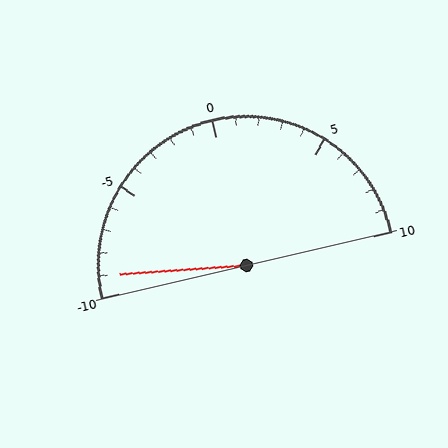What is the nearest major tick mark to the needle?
The nearest major tick mark is -10.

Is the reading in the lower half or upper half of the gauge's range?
The reading is in the lower half of the range (-10 to 10).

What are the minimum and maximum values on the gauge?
The gauge ranges from -10 to 10.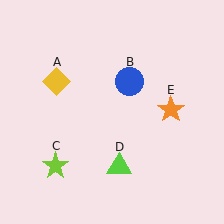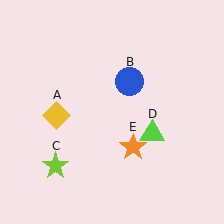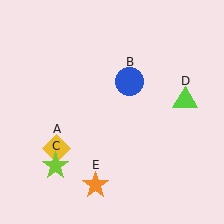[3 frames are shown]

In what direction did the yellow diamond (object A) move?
The yellow diamond (object A) moved down.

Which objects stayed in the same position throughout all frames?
Blue circle (object B) and lime star (object C) remained stationary.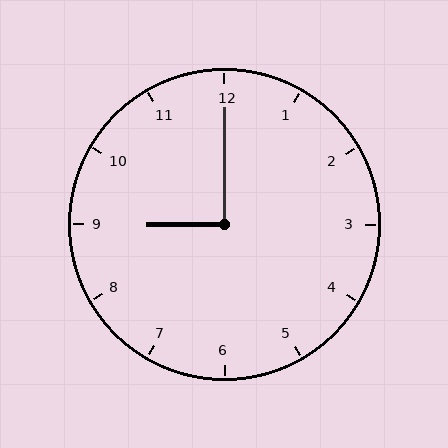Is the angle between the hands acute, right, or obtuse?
It is right.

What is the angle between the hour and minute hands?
Approximately 90 degrees.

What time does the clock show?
9:00.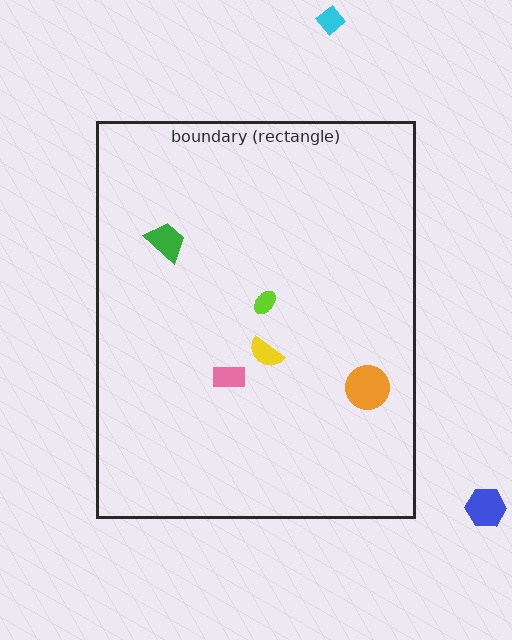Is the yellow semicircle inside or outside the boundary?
Inside.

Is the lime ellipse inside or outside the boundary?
Inside.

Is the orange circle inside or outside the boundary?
Inside.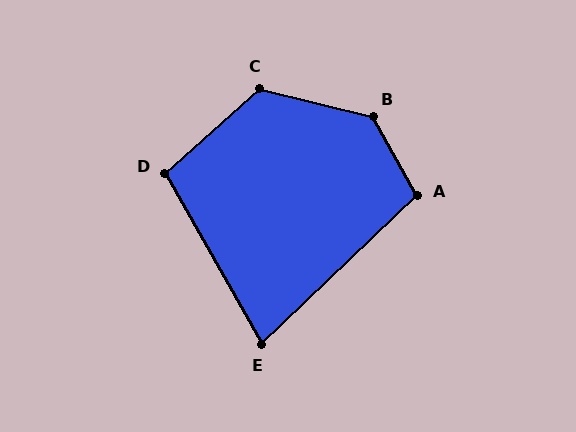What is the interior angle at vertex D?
Approximately 102 degrees (obtuse).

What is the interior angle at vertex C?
Approximately 124 degrees (obtuse).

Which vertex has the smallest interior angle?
E, at approximately 76 degrees.